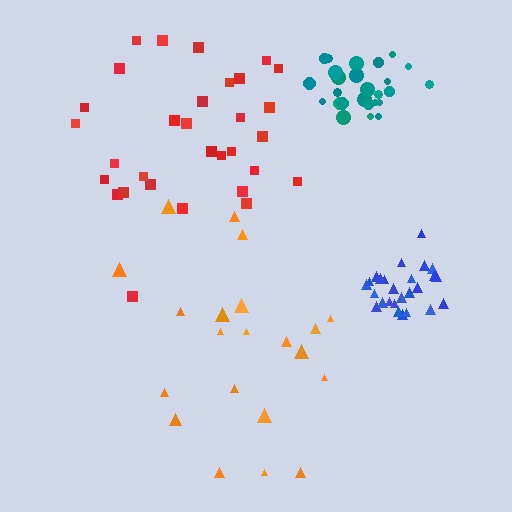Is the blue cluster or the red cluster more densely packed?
Blue.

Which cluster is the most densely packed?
Blue.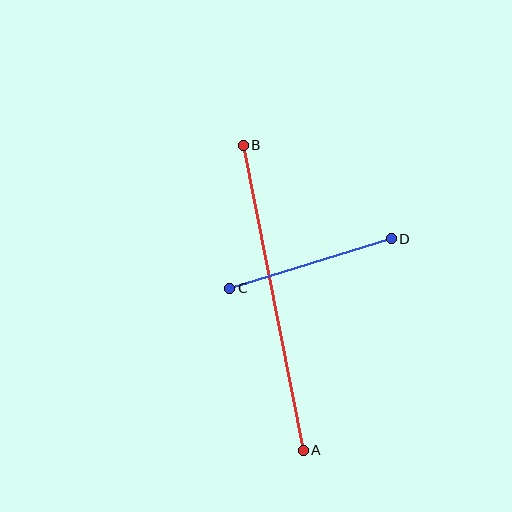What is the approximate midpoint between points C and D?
The midpoint is at approximately (310, 264) pixels.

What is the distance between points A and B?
The distance is approximately 311 pixels.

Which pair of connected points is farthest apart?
Points A and B are farthest apart.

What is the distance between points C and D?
The distance is approximately 169 pixels.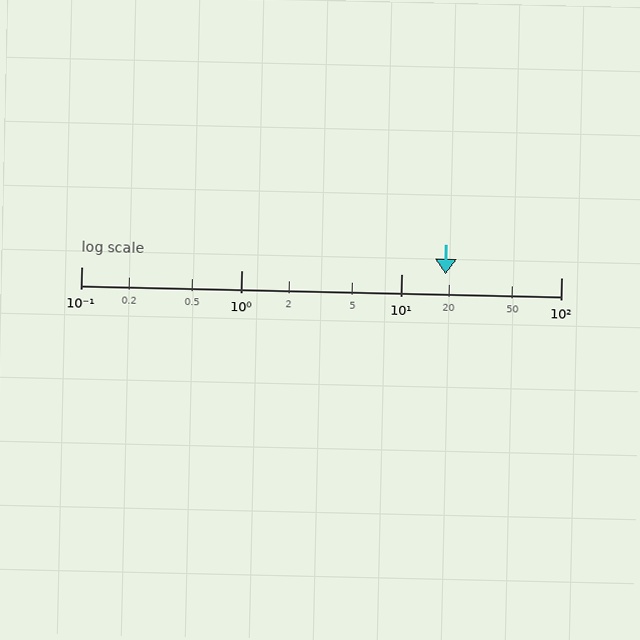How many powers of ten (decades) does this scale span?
The scale spans 3 decades, from 0.1 to 100.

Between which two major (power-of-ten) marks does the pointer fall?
The pointer is between 10 and 100.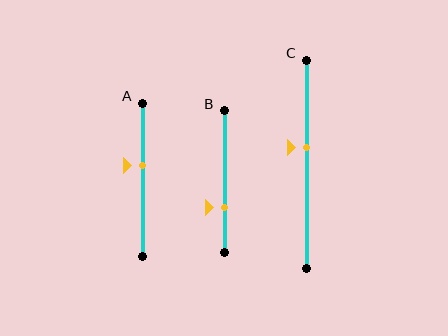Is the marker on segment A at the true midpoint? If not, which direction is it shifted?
No, the marker on segment A is shifted upward by about 10% of the segment length.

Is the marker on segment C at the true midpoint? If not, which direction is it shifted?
No, the marker on segment C is shifted upward by about 8% of the segment length.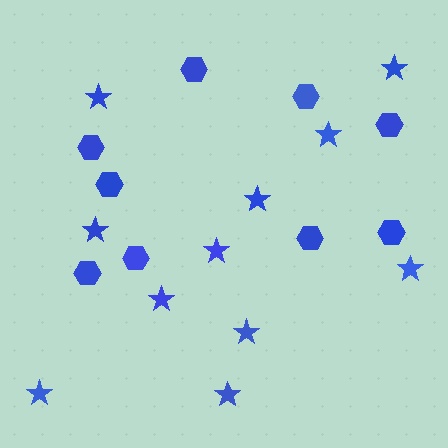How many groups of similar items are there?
There are 2 groups: one group of hexagons (9) and one group of stars (11).